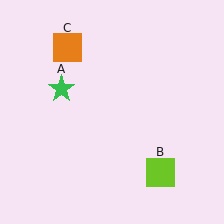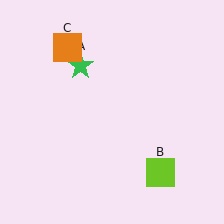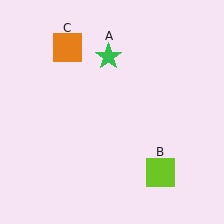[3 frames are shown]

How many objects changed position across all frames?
1 object changed position: green star (object A).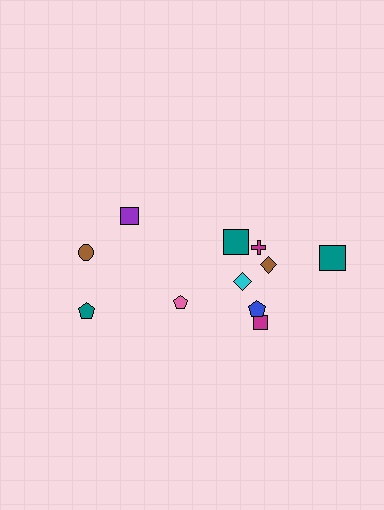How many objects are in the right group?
There are 7 objects.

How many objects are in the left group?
There are 4 objects.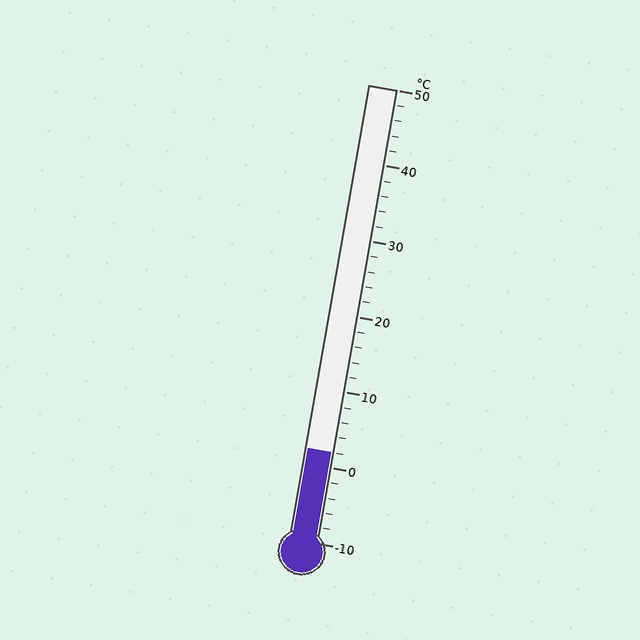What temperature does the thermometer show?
The thermometer shows approximately 2°C.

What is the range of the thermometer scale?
The thermometer scale ranges from -10°C to 50°C.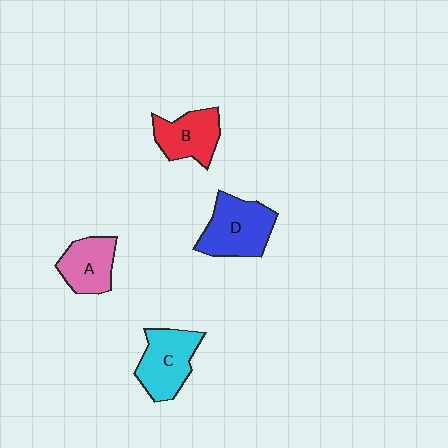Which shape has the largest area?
Shape D (blue).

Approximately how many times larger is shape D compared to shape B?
Approximately 1.3 times.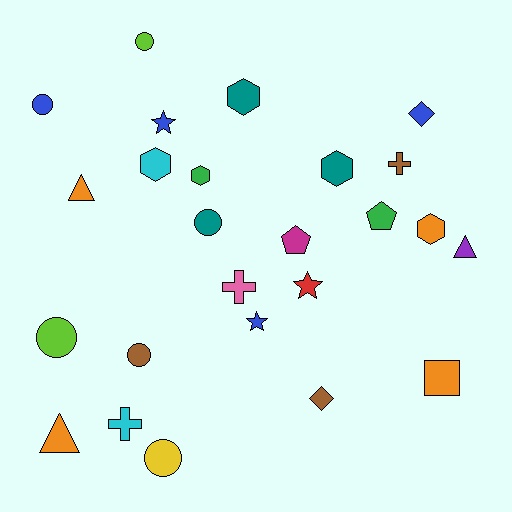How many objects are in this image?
There are 25 objects.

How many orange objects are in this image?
There are 4 orange objects.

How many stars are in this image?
There are 3 stars.